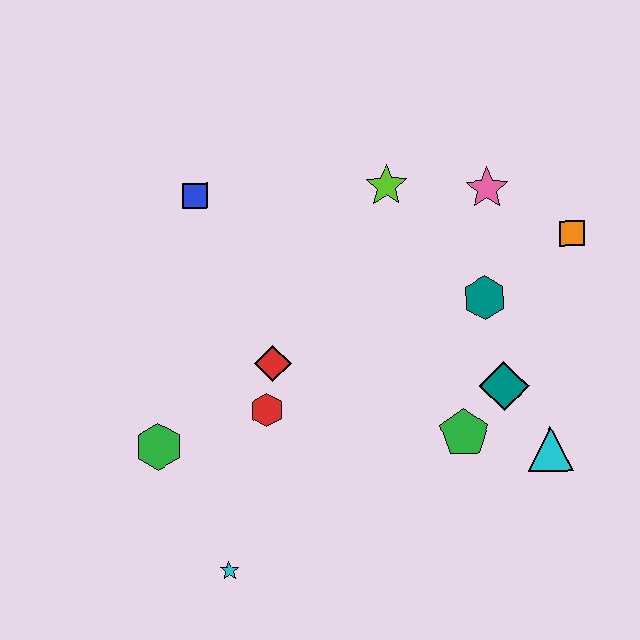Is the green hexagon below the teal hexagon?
Yes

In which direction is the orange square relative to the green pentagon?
The orange square is above the green pentagon.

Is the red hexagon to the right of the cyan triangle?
No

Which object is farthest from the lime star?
The cyan star is farthest from the lime star.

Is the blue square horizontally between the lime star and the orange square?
No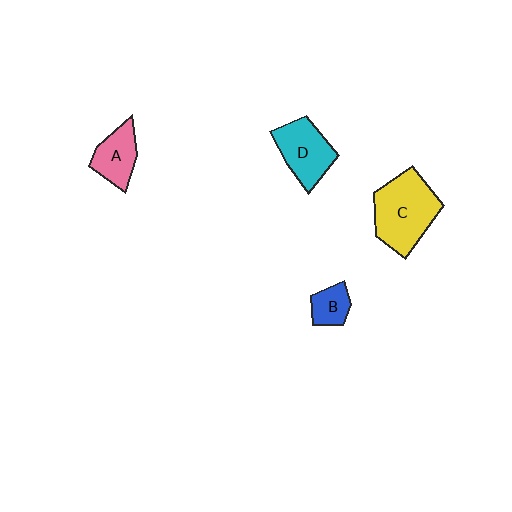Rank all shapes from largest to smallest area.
From largest to smallest: C (yellow), D (cyan), A (pink), B (blue).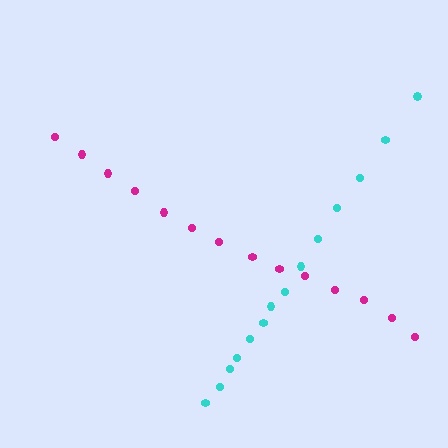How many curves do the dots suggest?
There are 2 distinct paths.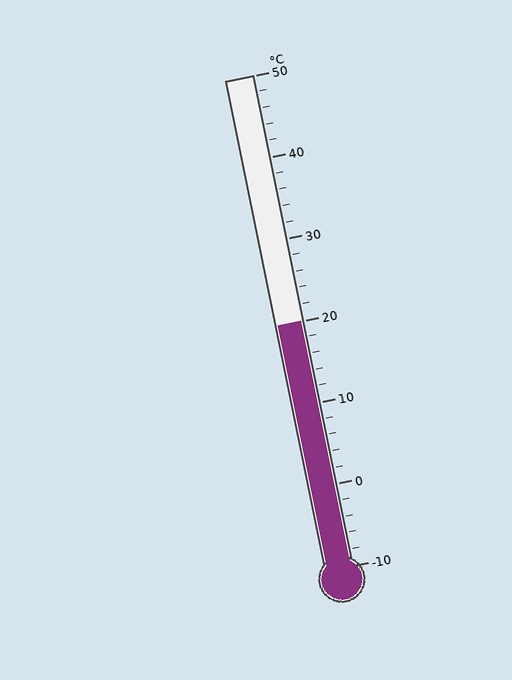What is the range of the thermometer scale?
The thermometer scale ranges from -10°C to 50°C.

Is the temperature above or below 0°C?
The temperature is above 0°C.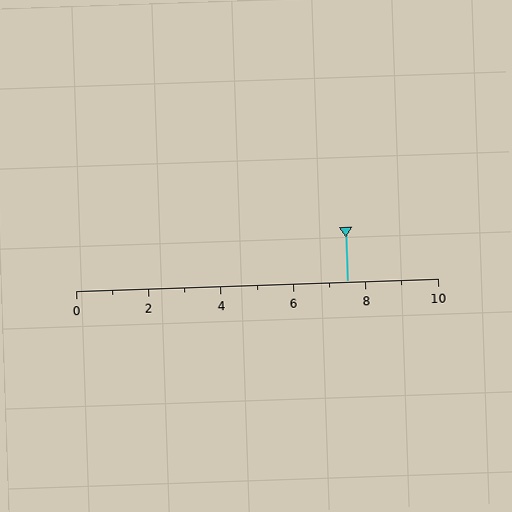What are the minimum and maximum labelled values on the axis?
The axis runs from 0 to 10.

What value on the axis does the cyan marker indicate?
The marker indicates approximately 7.5.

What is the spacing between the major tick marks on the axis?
The major ticks are spaced 2 apart.